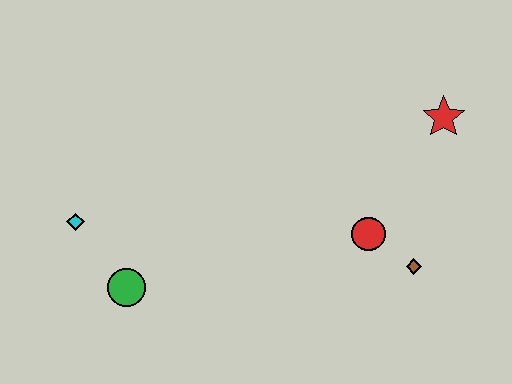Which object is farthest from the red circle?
The cyan diamond is farthest from the red circle.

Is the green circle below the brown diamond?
Yes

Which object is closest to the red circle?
The brown diamond is closest to the red circle.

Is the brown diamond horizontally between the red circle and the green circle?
No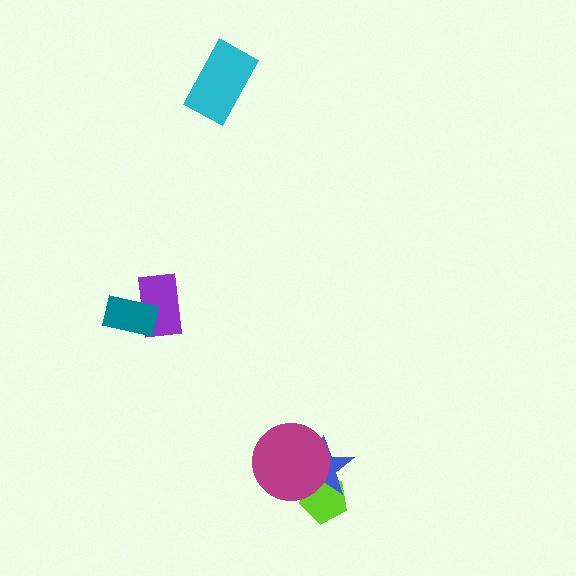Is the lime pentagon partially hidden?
Yes, it is partially covered by another shape.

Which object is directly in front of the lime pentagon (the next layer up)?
The blue star is directly in front of the lime pentagon.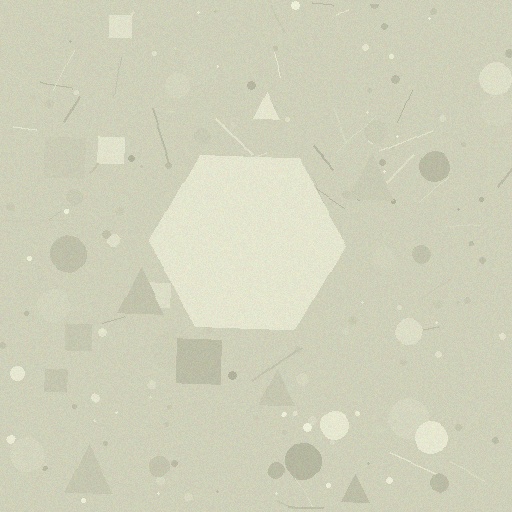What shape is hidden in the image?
A hexagon is hidden in the image.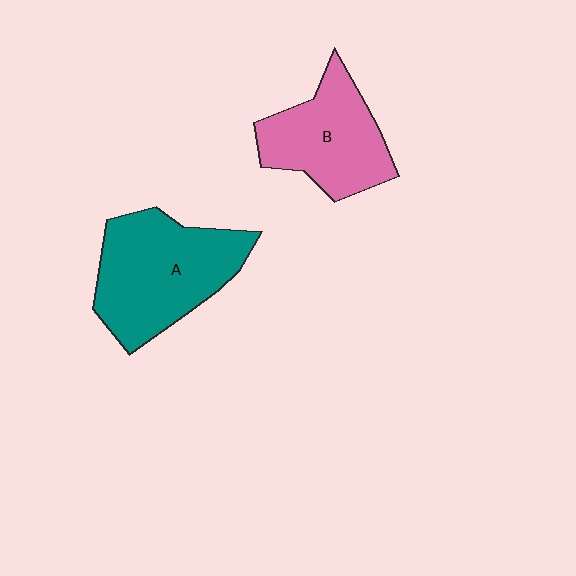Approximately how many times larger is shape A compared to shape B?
Approximately 1.3 times.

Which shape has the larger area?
Shape A (teal).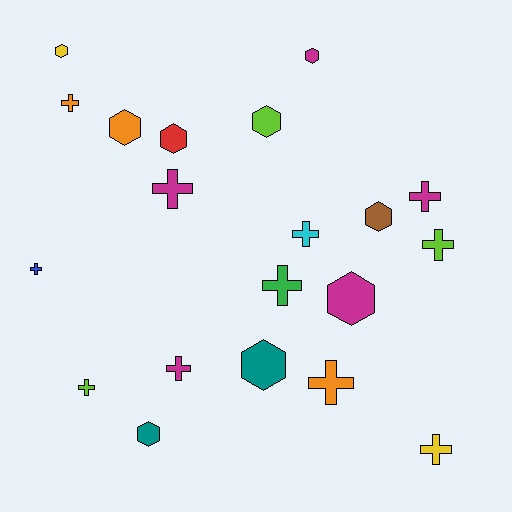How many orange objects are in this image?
There are 3 orange objects.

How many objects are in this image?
There are 20 objects.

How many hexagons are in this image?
There are 9 hexagons.